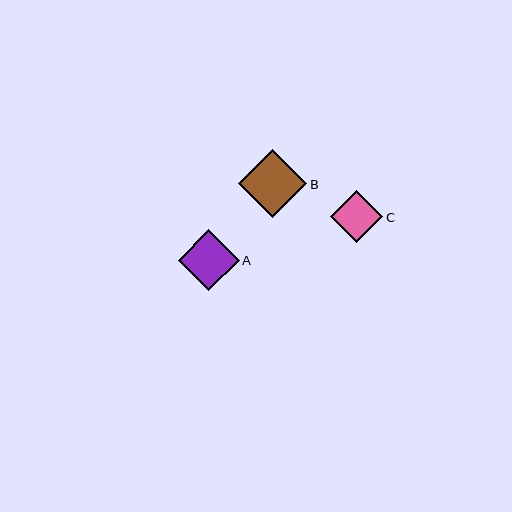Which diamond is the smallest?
Diamond C is the smallest with a size of approximately 52 pixels.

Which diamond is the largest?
Diamond B is the largest with a size of approximately 68 pixels.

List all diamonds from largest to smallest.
From largest to smallest: B, A, C.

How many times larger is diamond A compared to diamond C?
Diamond A is approximately 1.2 times the size of diamond C.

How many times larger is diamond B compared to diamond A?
Diamond B is approximately 1.1 times the size of diamond A.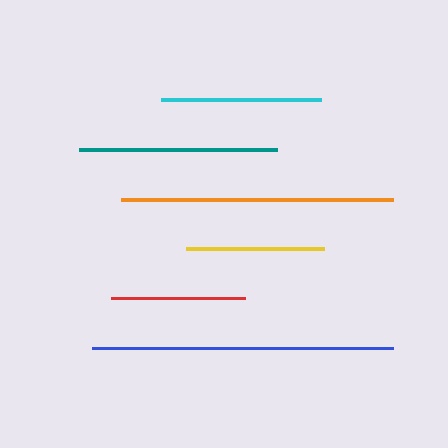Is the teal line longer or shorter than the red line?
The teal line is longer than the red line.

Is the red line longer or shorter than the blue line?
The blue line is longer than the red line.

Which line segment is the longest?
The blue line is the longest at approximately 301 pixels.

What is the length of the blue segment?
The blue segment is approximately 301 pixels long.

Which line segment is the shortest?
The red line is the shortest at approximately 134 pixels.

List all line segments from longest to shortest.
From longest to shortest: blue, orange, teal, cyan, yellow, red.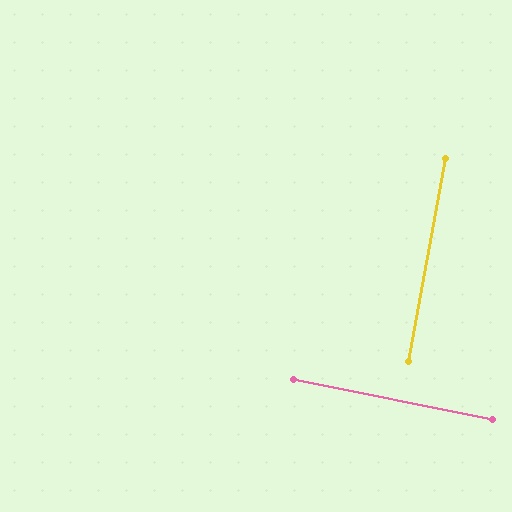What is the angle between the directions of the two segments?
Approximately 89 degrees.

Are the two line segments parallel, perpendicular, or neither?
Perpendicular — they meet at approximately 89°.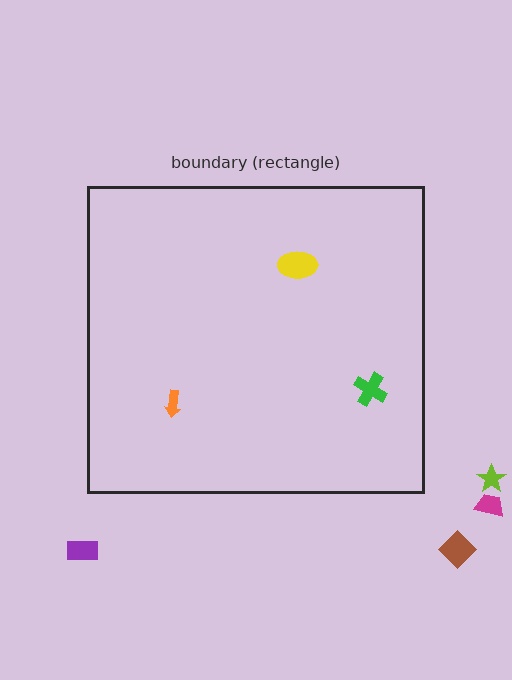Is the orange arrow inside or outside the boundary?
Inside.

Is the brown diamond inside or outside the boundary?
Outside.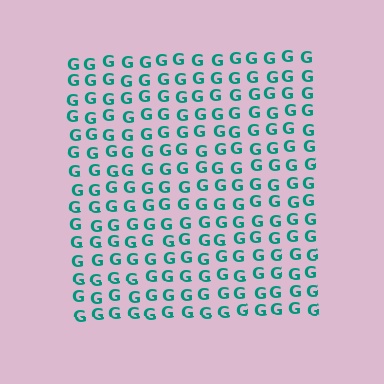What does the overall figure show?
The overall figure shows a square.